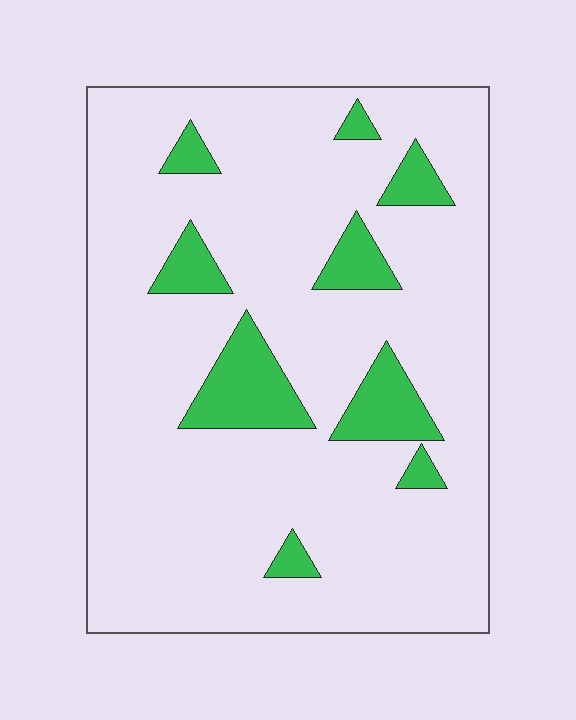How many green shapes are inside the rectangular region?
9.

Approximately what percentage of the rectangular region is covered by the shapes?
Approximately 15%.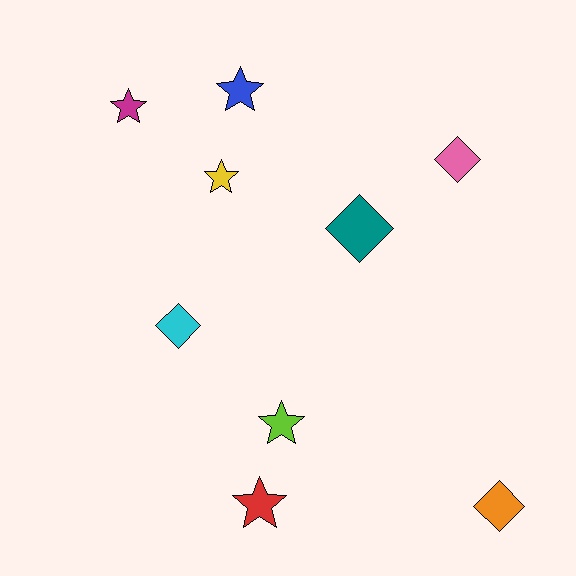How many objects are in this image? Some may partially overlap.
There are 9 objects.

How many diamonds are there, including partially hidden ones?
There are 4 diamonds.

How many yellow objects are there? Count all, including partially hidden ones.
There is 1 yellow object.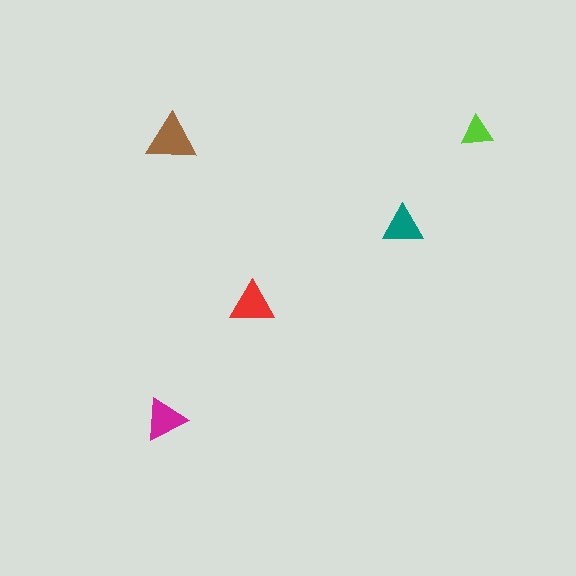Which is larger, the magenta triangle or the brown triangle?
The brown one.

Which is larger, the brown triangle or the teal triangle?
The brown one.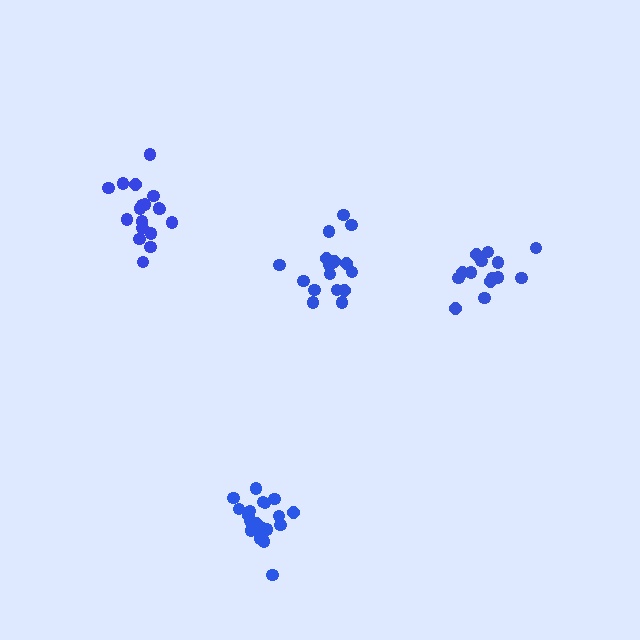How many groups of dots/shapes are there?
There are 4 groups.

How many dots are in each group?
Group 1: 18 dots, Group 2: 16 dots, Group 3: 20 dots, Group 4: 14 dots (68 total).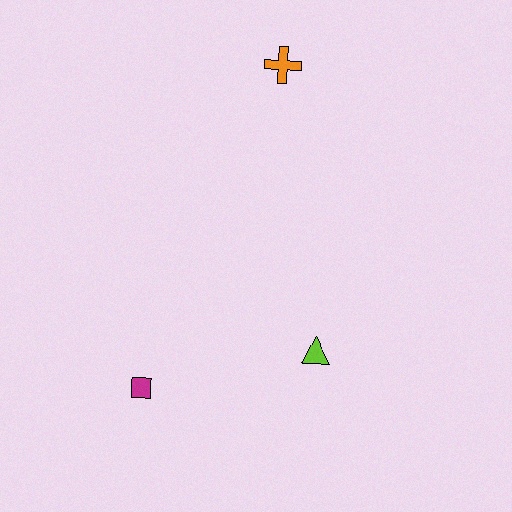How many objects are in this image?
There are 3 objects.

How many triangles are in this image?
There is 1 triangle.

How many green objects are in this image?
There are no green objects.